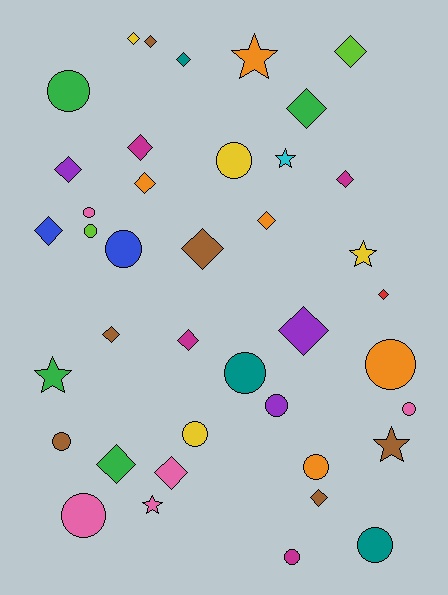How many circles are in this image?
There are 15 circles.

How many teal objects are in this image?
There are 3 teal objects.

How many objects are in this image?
There are 40 objects.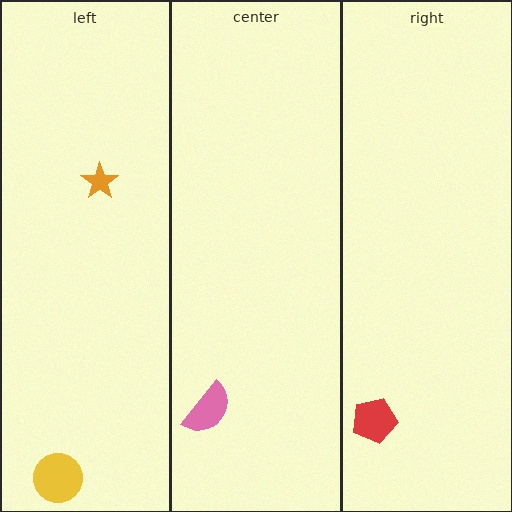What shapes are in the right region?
The red pentagon.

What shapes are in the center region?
The pink semicircle.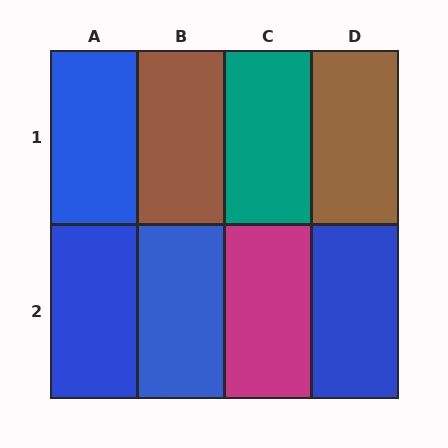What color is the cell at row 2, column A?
Blue.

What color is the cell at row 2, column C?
Magenta.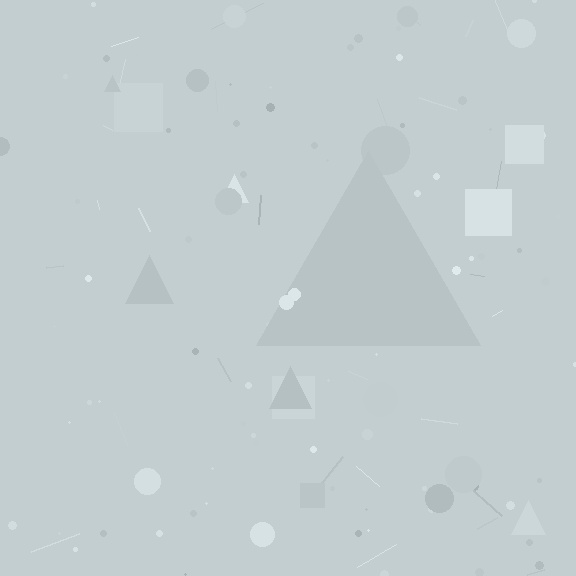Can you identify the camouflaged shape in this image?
The camouflaged shape is a triangle.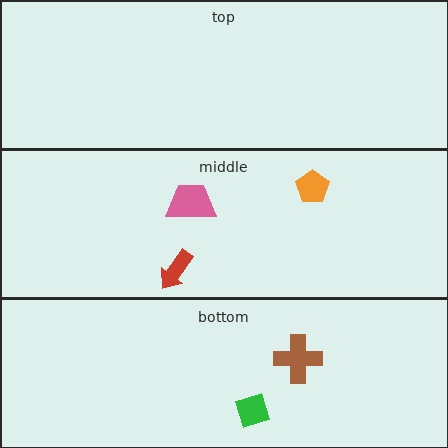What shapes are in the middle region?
The red arrow, the orange pentagon, the pink trapezoid.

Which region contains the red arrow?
The middle region.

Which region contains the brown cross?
The bottom region.